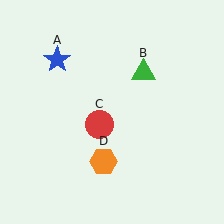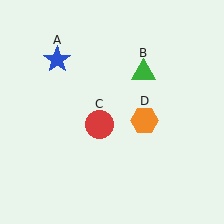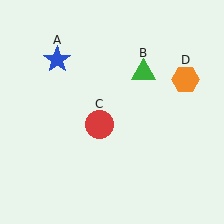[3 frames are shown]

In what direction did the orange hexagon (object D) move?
The orange hexagon (object D) moved up and to the right.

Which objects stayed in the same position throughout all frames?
Blue star (object A) and green triangle (object B) and red circle (object C) remained stationary.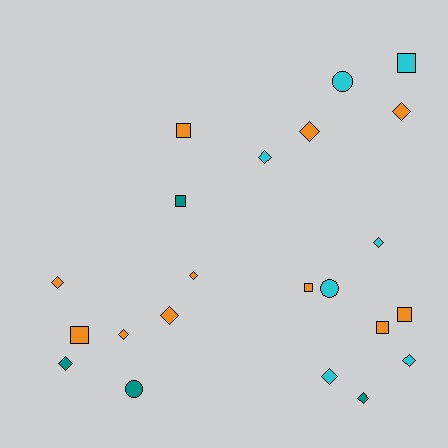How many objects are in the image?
There are 22 objects.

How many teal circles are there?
There is 1 teal circle.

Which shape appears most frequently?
Diamond, with 12 objects.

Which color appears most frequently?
Orange, with 11 objects.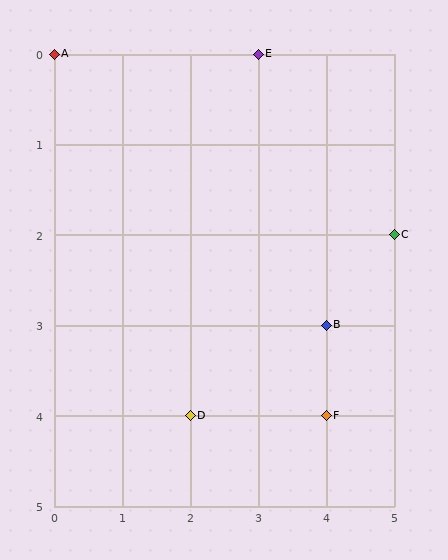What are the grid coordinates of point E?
Point E is at grid coordinates (3, 0).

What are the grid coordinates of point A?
Point A is at grid coordinates (0, 0).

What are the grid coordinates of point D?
Point D is at grid coordinates (2, 4).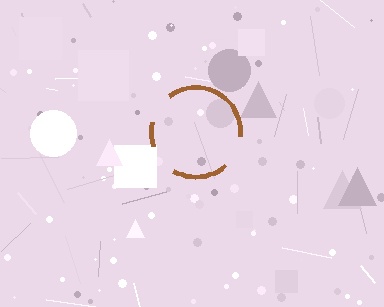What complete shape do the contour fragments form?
The contour fragments form a circle.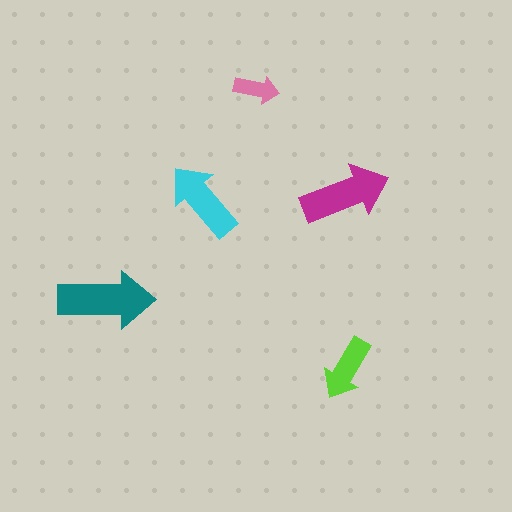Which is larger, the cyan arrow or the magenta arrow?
The magenta one.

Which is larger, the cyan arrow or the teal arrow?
The teal one.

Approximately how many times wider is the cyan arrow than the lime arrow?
About 1.5 times wider.